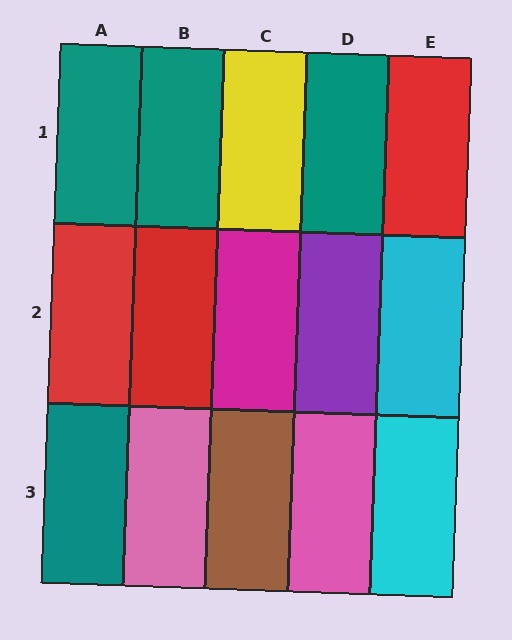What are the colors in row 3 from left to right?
Teal, pink, brown, pink, cyan.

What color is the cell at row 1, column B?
Teal.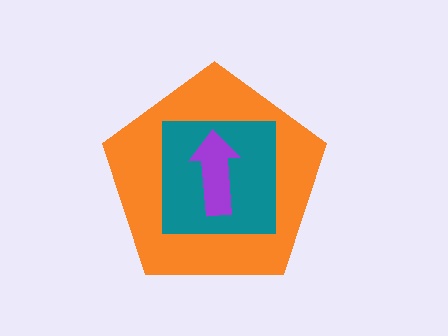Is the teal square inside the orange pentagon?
Yes.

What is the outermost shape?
The orange pentagon.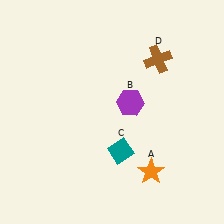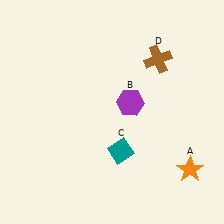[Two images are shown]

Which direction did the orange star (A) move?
The orange star (A) moved right.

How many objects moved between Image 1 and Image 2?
1 object moved between the two images.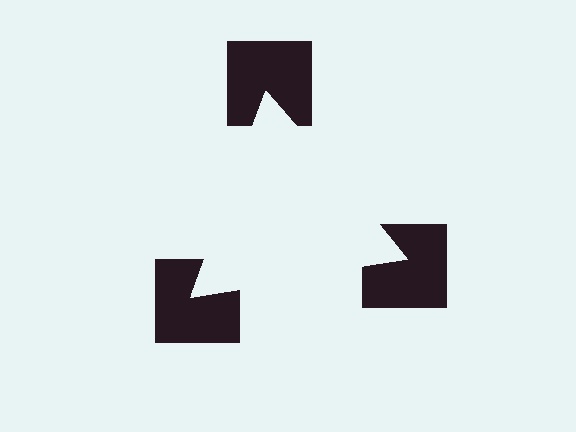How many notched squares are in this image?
There are 3 — one at each vertex of the illusory triangle.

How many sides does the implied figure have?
3 sides.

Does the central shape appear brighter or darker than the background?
It typically appears slightly brighter than the background, even though no actual brightness change is drawn.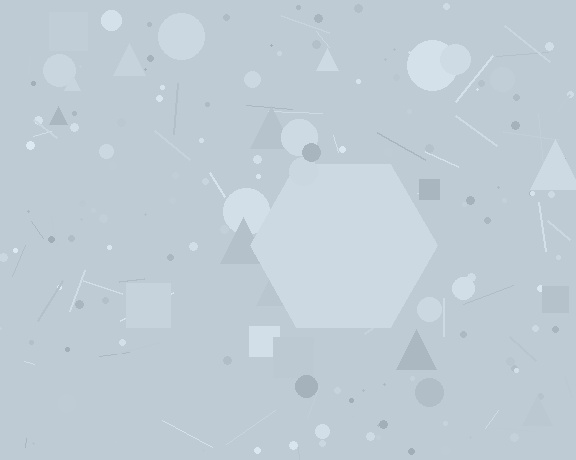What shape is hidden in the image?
A hexagon is hidden in the image.